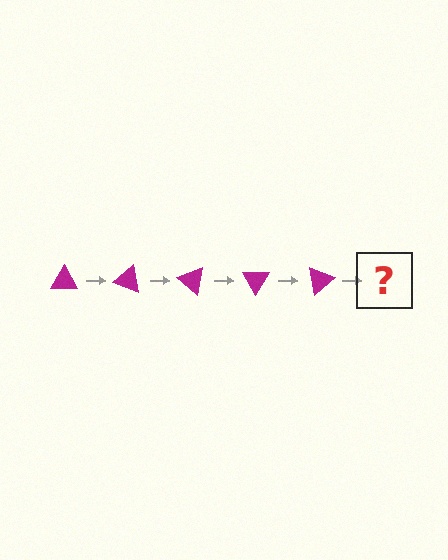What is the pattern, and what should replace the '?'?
The pattern is that the triangle rotates 20 degrees each step. The '?' should be a magenta triangle rotated 100 degrees.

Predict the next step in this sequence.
The next step is a magenta triangle rotated 100 degrees.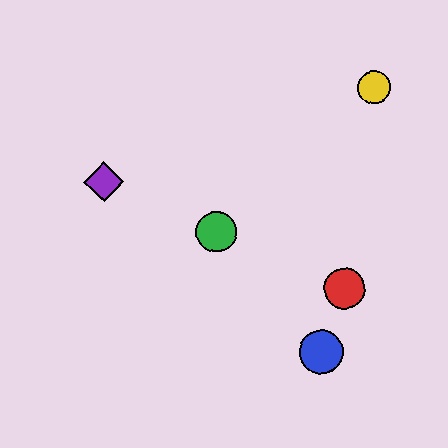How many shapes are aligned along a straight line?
3 shapes (the red circle, the green circle, the purple diamond) are aligned along a straight line.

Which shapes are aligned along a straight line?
The red circle, the green circle, the purple diamond are aligned along a straight line.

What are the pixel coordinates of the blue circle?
The blue circle is at (321, 352).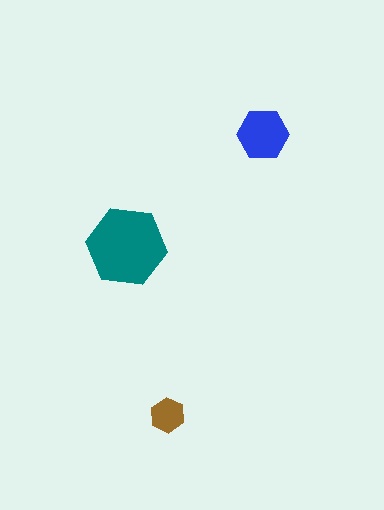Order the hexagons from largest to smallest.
the teal one, the blue one, the brown one.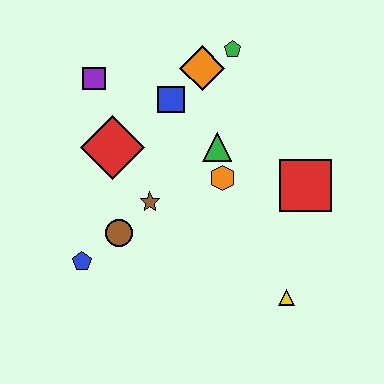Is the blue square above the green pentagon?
No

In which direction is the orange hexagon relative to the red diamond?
The orange hexagon is to the right of the red diamond.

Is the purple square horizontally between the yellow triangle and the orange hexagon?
No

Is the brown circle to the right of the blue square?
No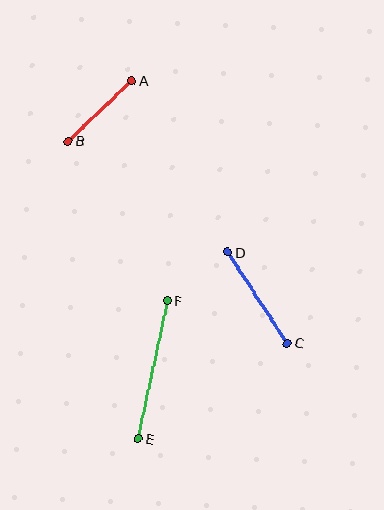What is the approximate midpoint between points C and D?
The midpoint is at approximately (258, 298) pixels.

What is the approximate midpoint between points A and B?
The midpoint is at approximately (100, 111) pixels.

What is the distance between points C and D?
The distance is approximately 109 pixels.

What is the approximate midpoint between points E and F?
The midpoint is at approximately (153, 370) pixels.